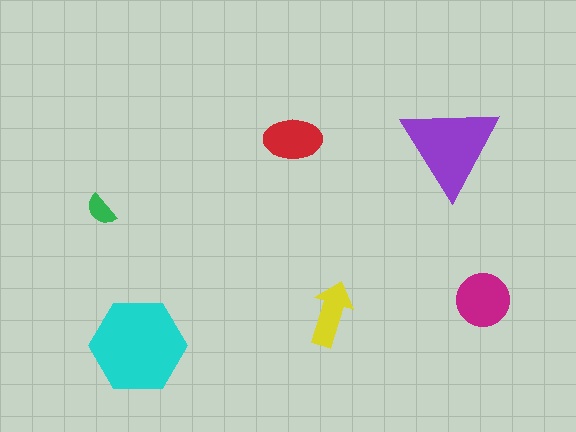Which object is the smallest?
The green semicircle.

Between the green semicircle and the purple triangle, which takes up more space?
The purple triangle.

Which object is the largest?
The cyan hexagon.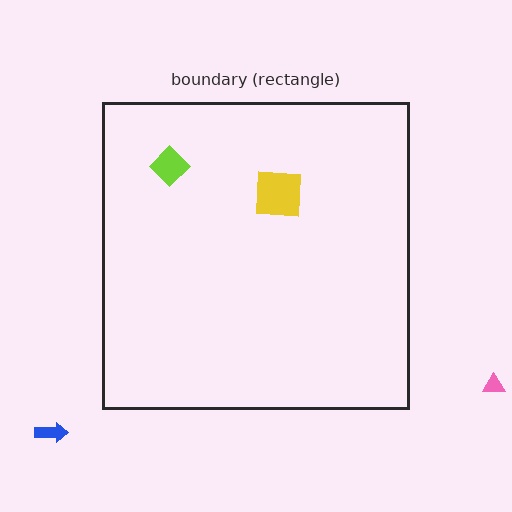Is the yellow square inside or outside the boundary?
Inside.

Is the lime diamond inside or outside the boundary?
Inside.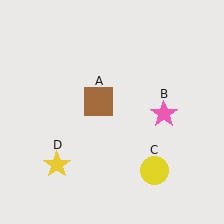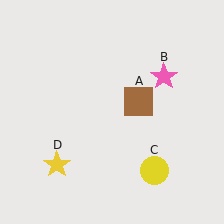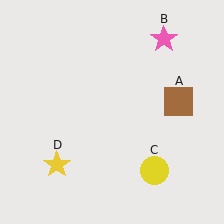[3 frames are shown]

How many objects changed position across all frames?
2 objects changed position: brown square (object A), pink star (object B).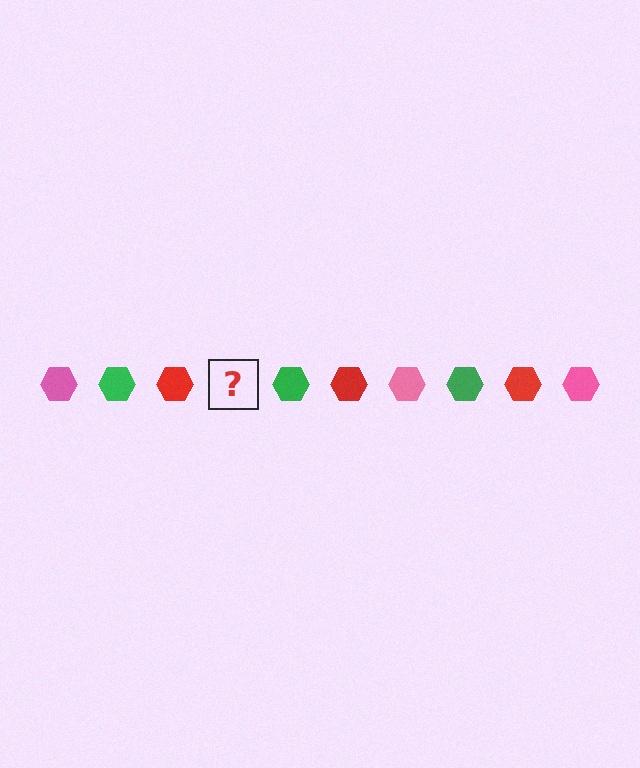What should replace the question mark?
The question mark should be replaced with a pink hexagon.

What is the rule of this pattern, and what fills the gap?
The rule is that the pattern cycles through pink, green, red hexagons. The gap should be filled with a pink hexagon.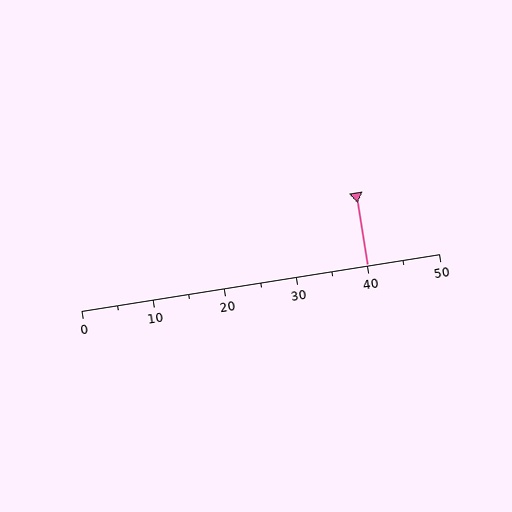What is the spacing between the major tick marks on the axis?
The major ticks are spaced 10 apart.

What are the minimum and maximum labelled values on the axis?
The axis runs from 0 to 50.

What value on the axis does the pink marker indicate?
The marker indicates approximately 40.